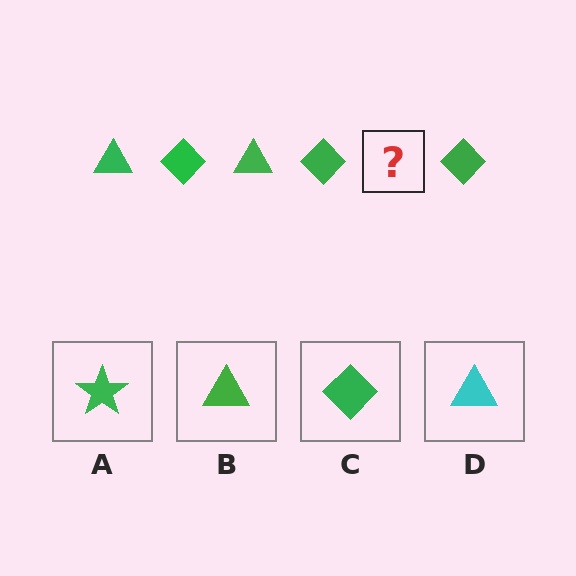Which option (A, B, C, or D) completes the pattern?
B.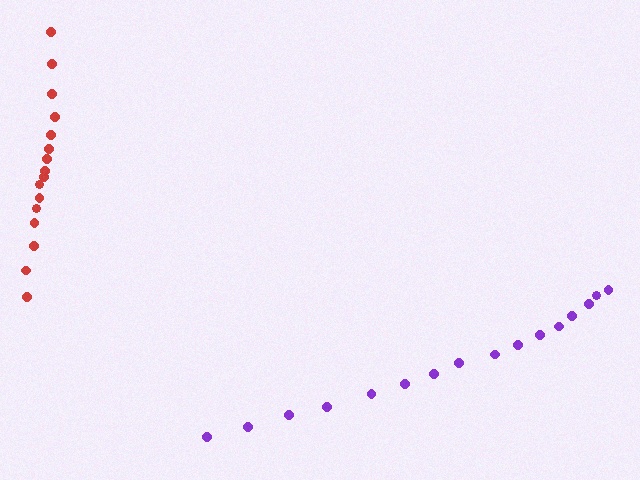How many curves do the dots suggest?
There are 2 distinct paths.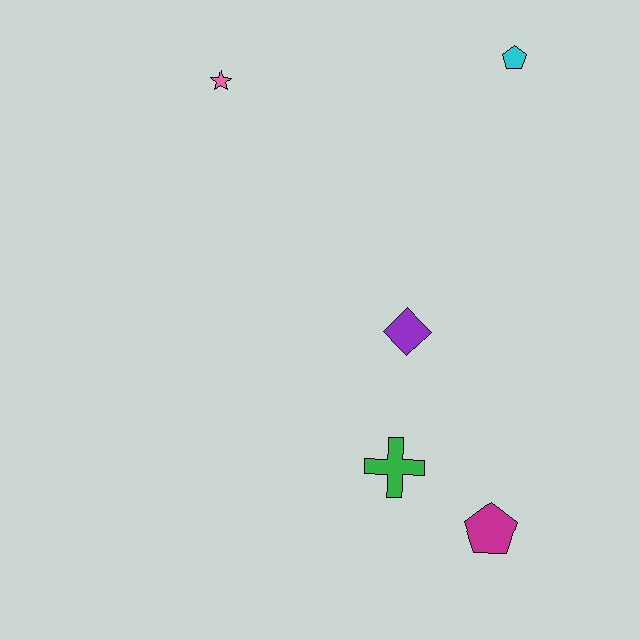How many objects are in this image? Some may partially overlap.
There are 5 objects.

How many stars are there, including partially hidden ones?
There is 1 star.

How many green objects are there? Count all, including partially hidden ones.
There is 1 green object.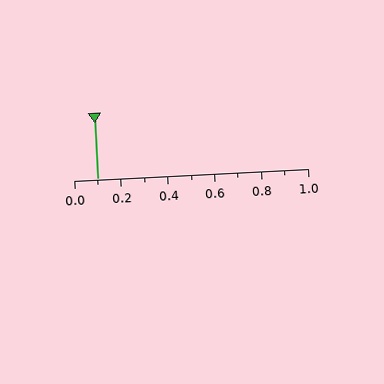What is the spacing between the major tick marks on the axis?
The major ticks are spaced 0.2 apart.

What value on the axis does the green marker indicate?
The marker indicates approximately 0.1.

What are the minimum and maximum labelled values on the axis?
The axis runs from 0.0 to 1.0.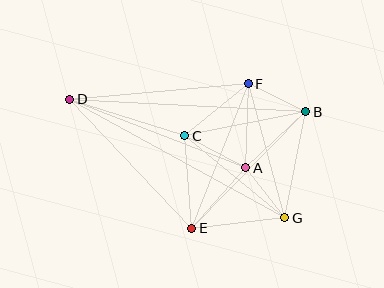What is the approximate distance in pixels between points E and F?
The distance between E and F is approximately 155 pixels.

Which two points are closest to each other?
Points A and G are closest to each other.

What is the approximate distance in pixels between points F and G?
The distance between F and G is approximately 139 pixels.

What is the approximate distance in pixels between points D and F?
The distance between D and F is approximately 179 pixels.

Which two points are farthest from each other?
Points D and G are farthest from each other.